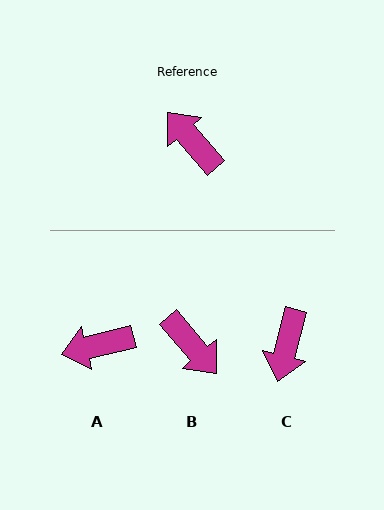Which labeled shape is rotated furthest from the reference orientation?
B, about 180 degrees away.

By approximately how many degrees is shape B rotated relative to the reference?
Approximately 180 degrees clockwise.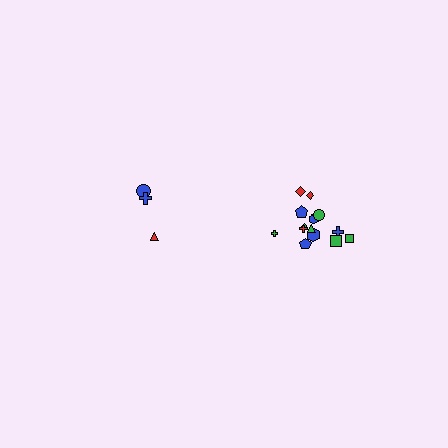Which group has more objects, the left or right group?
The right group.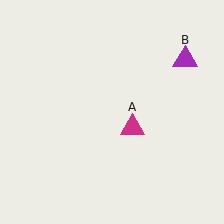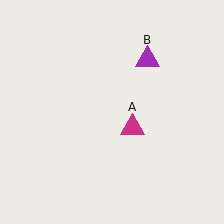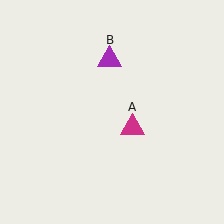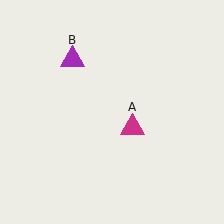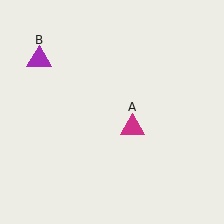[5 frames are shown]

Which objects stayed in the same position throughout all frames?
Magenta triangle (object A) remained stationary.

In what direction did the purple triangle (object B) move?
The purple triangle (object B) moved left.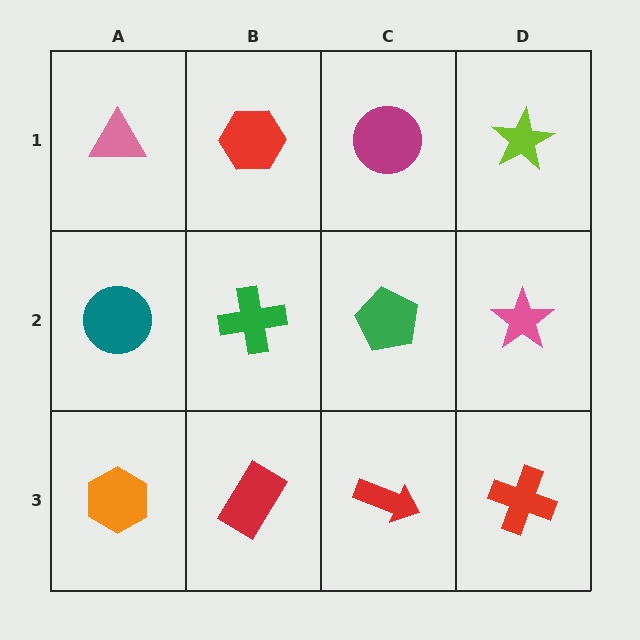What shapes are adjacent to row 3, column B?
A green cross (row 2, column B), an orange hexagon (row 3, column A), a red arrow (row 3, column C).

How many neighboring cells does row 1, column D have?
2.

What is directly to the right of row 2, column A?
A green cross.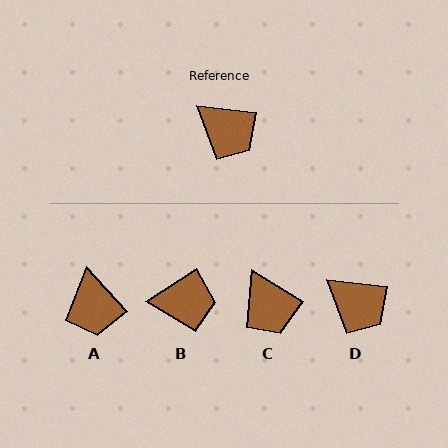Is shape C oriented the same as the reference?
No, it is off by about 26 degrees.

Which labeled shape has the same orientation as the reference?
D.